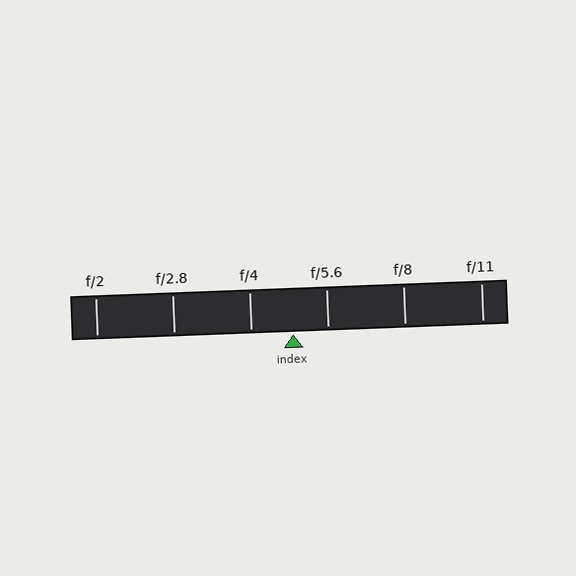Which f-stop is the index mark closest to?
The index mark is closest to f/5.6.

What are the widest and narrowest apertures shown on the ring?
The widest aperture shown is f/2 and the narrowest is f/11.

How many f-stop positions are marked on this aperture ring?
There are 6 f-stop positions marked.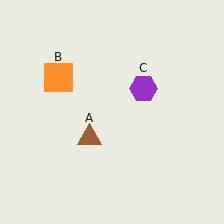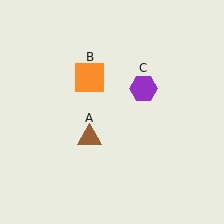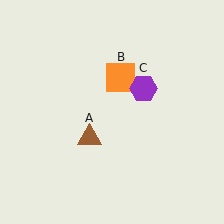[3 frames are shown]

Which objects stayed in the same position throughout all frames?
Brown triangle (object A) and purple hexagon (object C) remained stationary.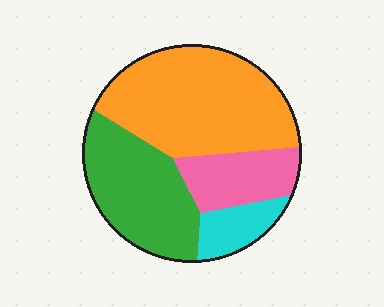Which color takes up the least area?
Cyan, at roughly 10%.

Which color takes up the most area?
Orange, at roughly 45%.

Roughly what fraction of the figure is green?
Green takes up between a sixth and a third of the figure.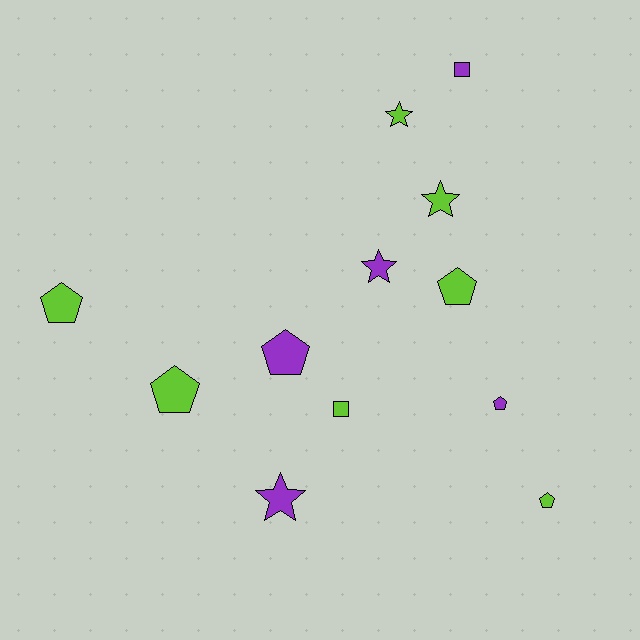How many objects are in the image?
There are 12 objects.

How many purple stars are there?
There are 2 purple stars.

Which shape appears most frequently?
Pentagon, with 6 objects.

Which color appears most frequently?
Lime, with 7 objects.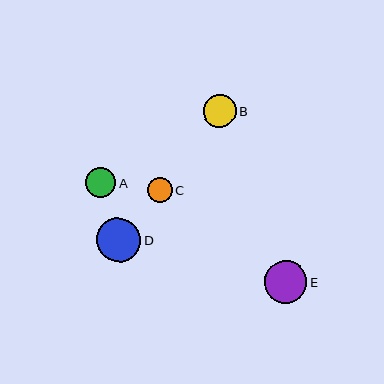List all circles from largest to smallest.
From largest to smallest: D, E, B, A, C.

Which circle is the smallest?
Circle C is the smallest with a size of approximately 25 pixels.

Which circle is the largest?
Circle D is the largest with a size of approximately 44 pixels.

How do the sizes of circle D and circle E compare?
Circle D and circle E are approximately the same size.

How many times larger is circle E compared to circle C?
Circle E is approximately 1.7 times the size of circle C.